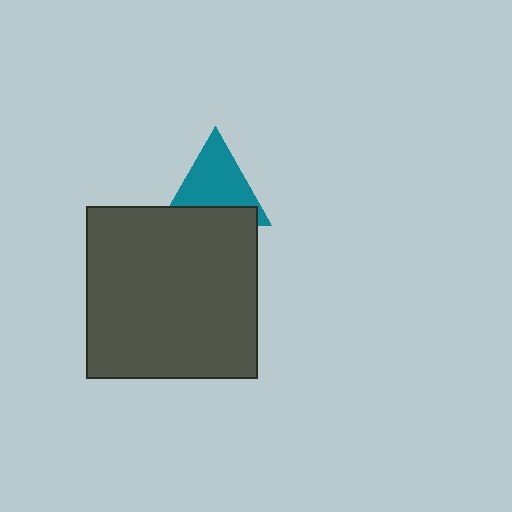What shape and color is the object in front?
The object in front is a dark gray square.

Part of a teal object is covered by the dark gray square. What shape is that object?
It is a triangle.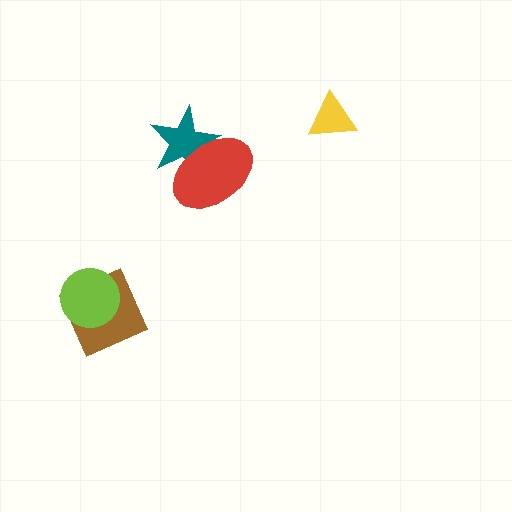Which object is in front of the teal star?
The red ellipse is in front of the teal star.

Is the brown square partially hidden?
Yes, it is partially covered by another shape.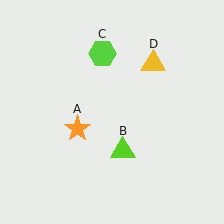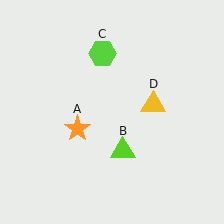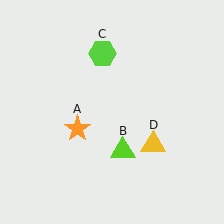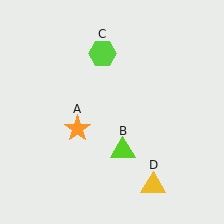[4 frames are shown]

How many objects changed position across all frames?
1 object changed position: yellow triangle (object D).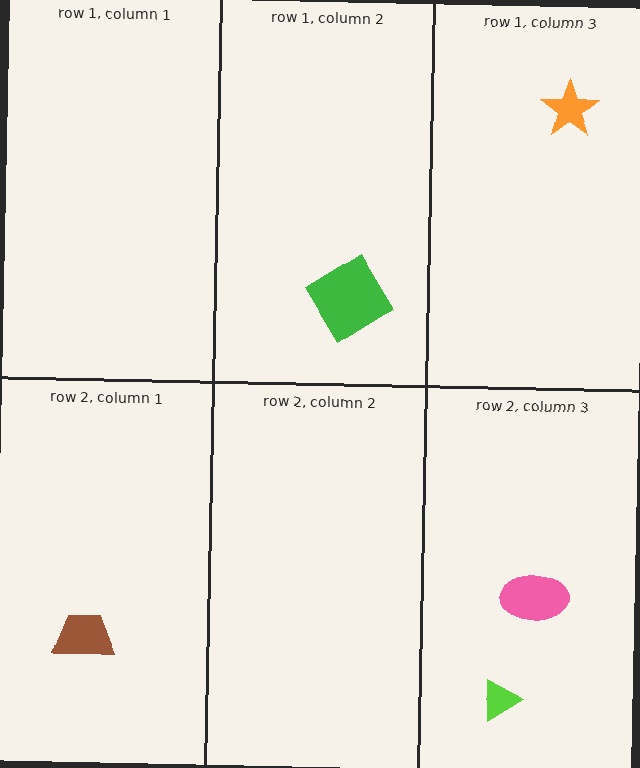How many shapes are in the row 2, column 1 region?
1.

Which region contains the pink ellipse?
The row 2, column 3 region.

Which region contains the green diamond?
The row 1, column 2 region.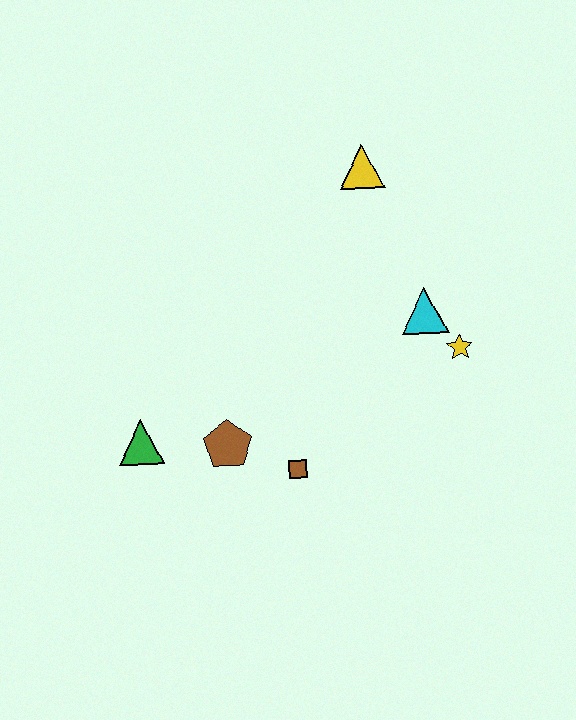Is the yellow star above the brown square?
Yes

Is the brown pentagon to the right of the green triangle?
Yes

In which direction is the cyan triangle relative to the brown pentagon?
The cyan triangle is to the right of the brown pentagon.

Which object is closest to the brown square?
The brown pentagon is closest to the brown square.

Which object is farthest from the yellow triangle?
The green triangle is farthest from the yellow triangle.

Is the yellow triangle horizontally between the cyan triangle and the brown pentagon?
Yes